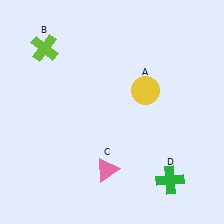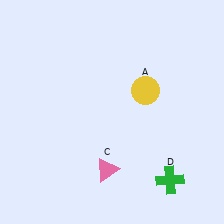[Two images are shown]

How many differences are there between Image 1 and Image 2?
There is 1 difference between the two images.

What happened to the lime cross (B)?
The lime cross (B) was removed in Image 2. It was in the top-left area of Image 1.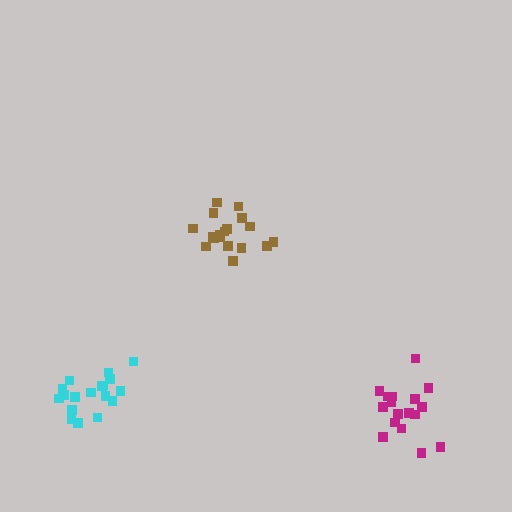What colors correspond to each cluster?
The clusters are colored: cyan, brown, magenta.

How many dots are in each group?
Group 1: 18 dots, Group 2: 18 dots, Group 3: 17 dots (53 total).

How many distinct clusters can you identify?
There are 3 distinct clusters.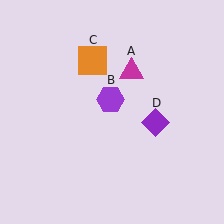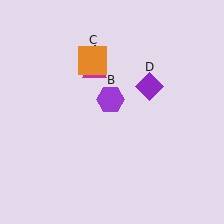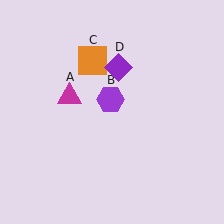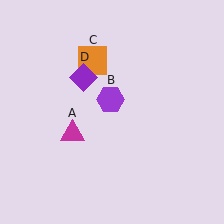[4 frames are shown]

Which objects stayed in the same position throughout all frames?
Purple hexagon (object B) and orange square (object C) remained stationary.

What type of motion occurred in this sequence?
The magenta triangle (object A), purple diamond (object D) rotated counterclockwise around the center of the scene.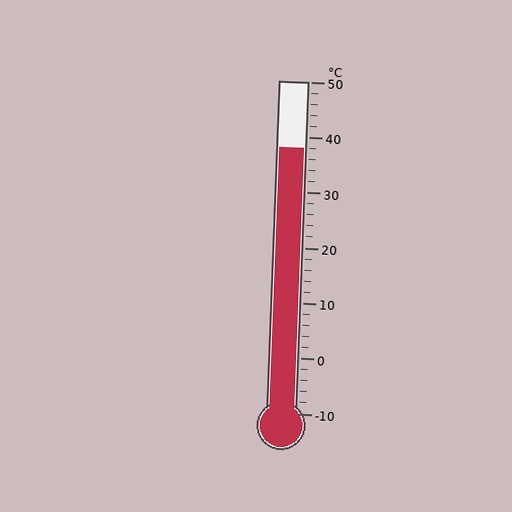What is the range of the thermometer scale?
The thermometer scale ranges from -10°C to 50°C.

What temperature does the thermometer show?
The thermometer shows approximately 38°C.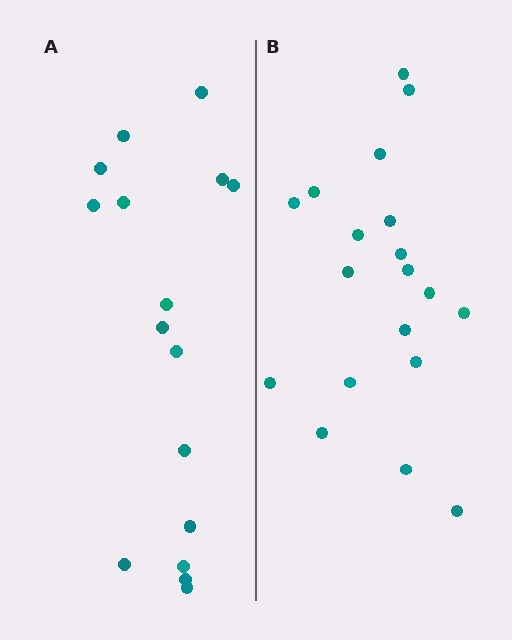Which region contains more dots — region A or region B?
Region B (the right region) has more dots.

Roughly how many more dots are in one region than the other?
Region B has just a few more — roughly 2 or 3 more dots than region A.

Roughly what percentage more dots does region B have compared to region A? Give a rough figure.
About 20% more.